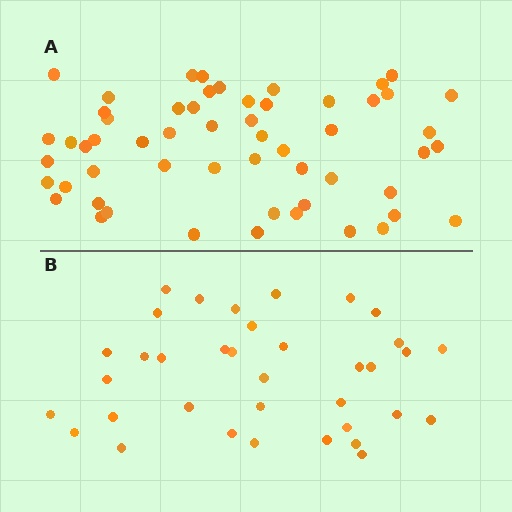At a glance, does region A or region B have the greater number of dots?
Region A (the top region) has more dots.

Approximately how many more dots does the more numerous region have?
Region A has approximately 20 more dots than region B.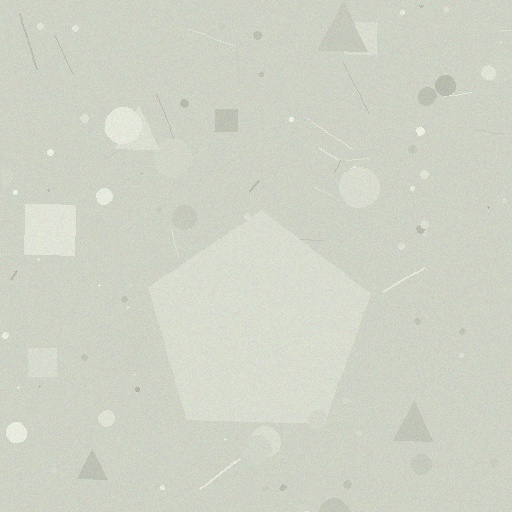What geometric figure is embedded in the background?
A pentagon is embedded in the background.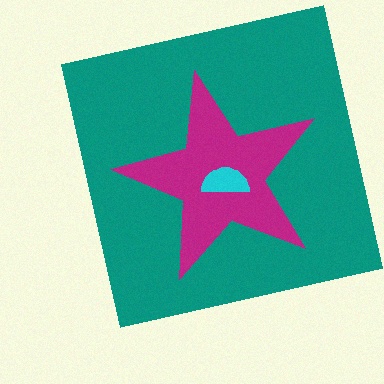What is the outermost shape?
The teal square.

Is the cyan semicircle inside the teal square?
Yes.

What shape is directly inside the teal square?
The magenta star.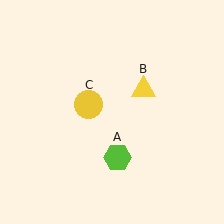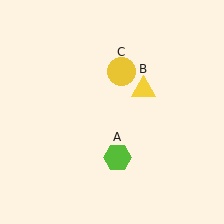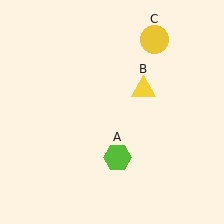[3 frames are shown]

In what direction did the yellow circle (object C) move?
The yellow circle (object C) moved up and to the right.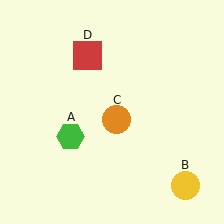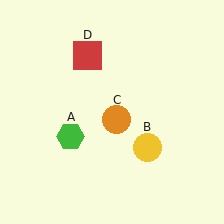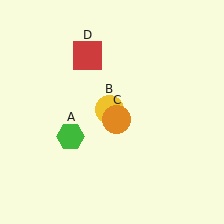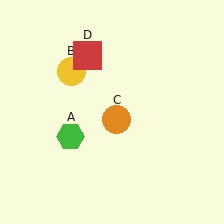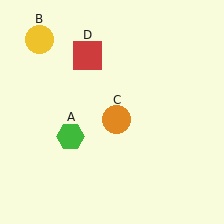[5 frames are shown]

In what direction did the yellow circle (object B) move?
The yellow circle (object B) moved up and to the left.